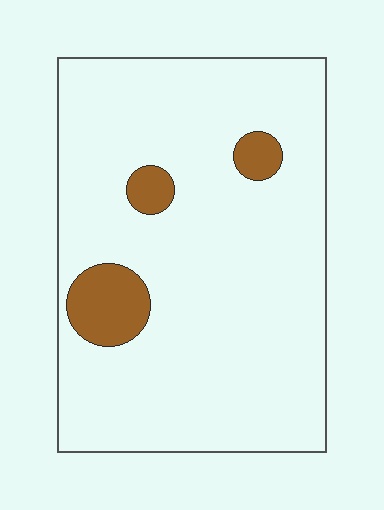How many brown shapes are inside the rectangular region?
3.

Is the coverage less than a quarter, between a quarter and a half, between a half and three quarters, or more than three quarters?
Less than a quarter.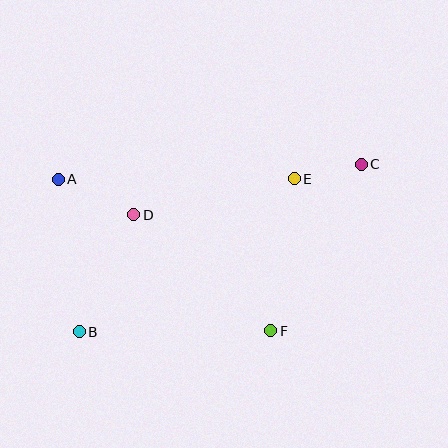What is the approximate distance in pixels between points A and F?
The distance between A and F is approximately 261 pixels.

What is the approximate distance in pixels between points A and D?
The distance between A and D is approximately 83 pixels.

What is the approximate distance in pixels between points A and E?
The distance between A and E is approximately 236 pixels.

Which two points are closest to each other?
Points C and E are closest to each other.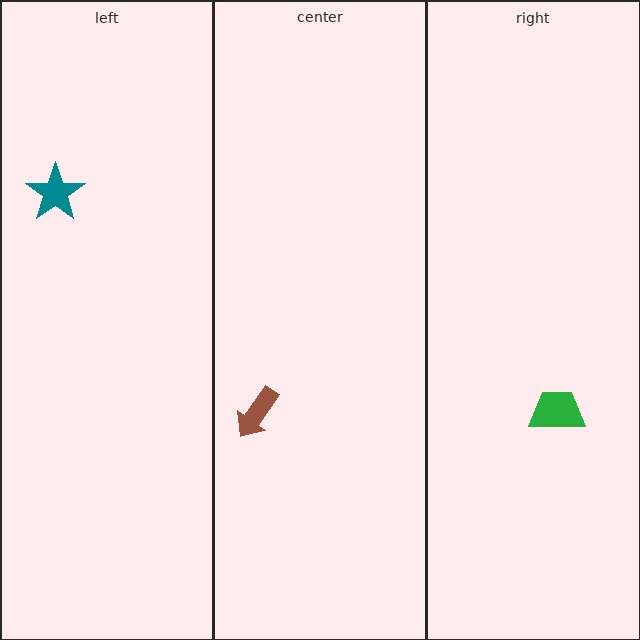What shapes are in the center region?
The brown arrow.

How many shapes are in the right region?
1.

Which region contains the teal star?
The left region.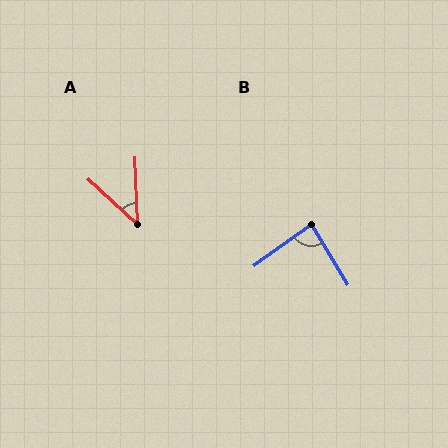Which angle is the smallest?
A, at approximately 46 degrees.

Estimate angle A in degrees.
Approximately 46 degrees.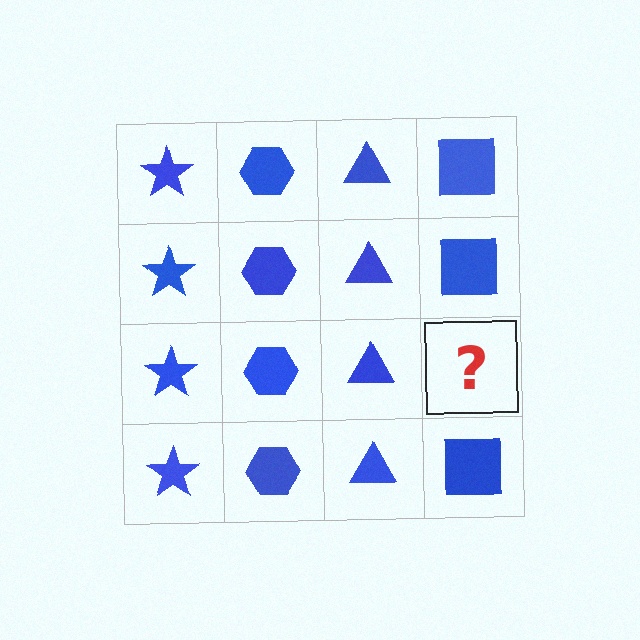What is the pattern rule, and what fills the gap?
The rule is that each column has a consistent shape. The gap should be filled with a blue square.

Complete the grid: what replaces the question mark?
The question mark should be replaced with a blue square.